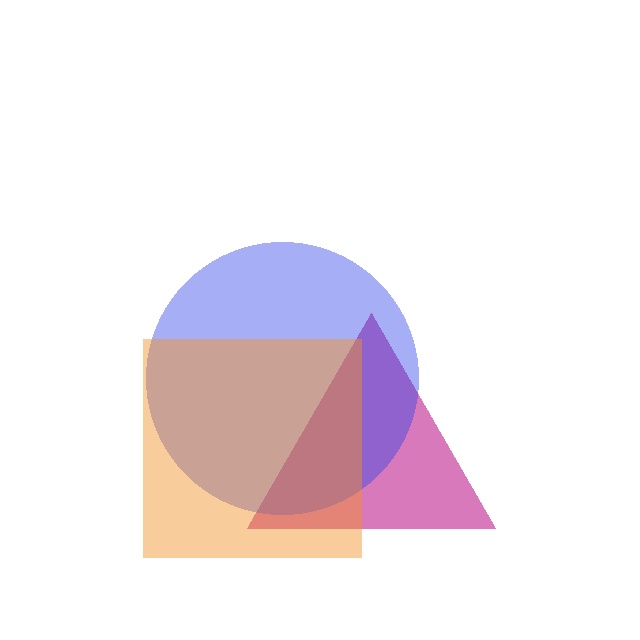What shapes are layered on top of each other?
The layered shapes are: a magenta triangle, a blue circle, an orange square.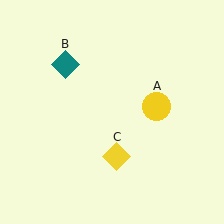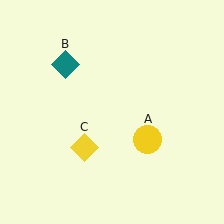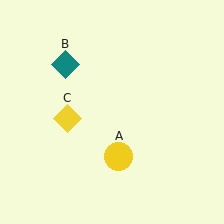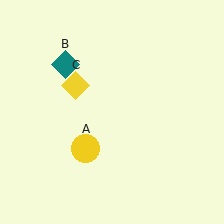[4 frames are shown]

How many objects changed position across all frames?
2 objects changed position: yellow circle (object A), yellow diamond (object C).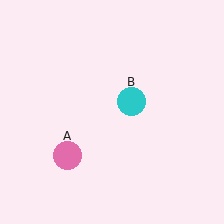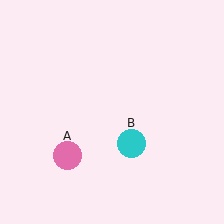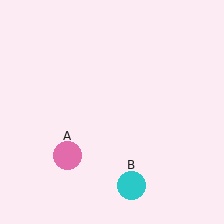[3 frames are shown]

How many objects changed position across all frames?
1 object changed position: cyan circle (object B).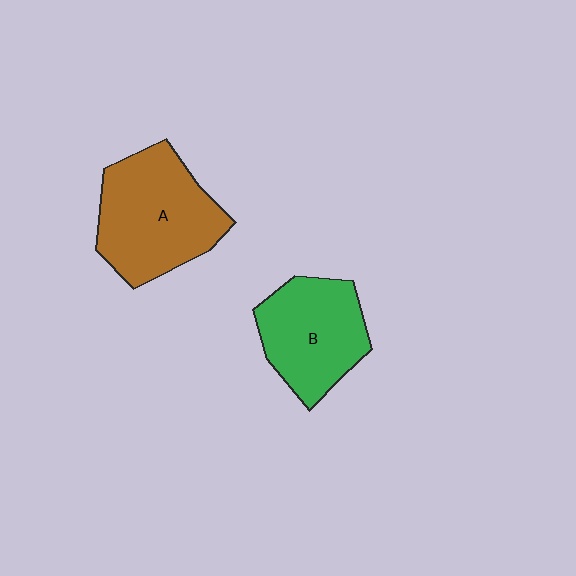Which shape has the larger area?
Shape A (brown).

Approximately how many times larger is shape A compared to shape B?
Approximately 1.2 times.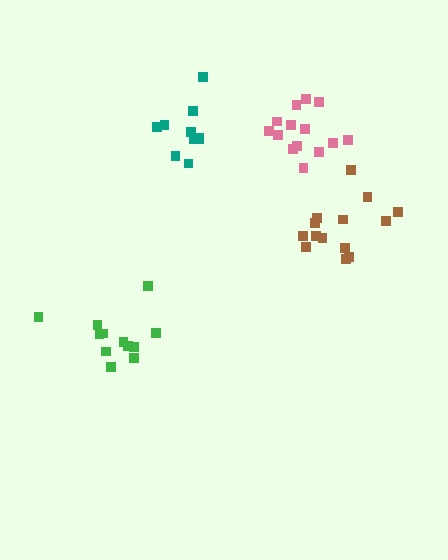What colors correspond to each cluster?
The clusters are colored: green, teal, pink, brown.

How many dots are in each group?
Group 1: 12 dots, Group 2: 10 dots, Group 3: 14 dots, Group 4: 14 dots (50 total).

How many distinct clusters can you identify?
There are 4 distinct clusters.